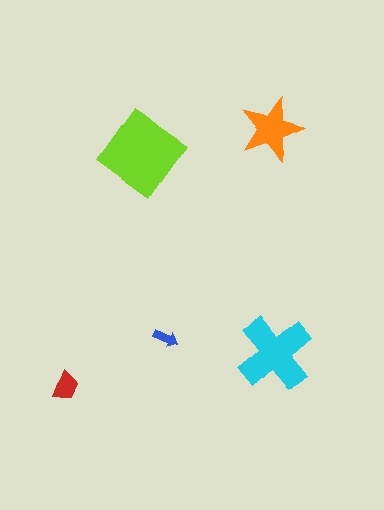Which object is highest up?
The orange star is topmost.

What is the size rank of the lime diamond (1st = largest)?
1st.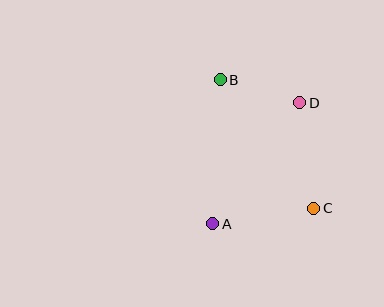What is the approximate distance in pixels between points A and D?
The distance between A and D is approximately 149 pixels.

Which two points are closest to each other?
Points B and D are closest to each other.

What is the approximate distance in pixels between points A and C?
The distance between A and C is approximately 102 pixels.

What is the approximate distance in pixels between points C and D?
The distance between C and D is approximately 107 pixels.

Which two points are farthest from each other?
Points B and C are farthest from each other.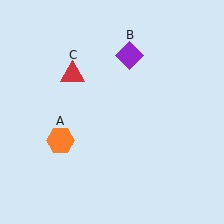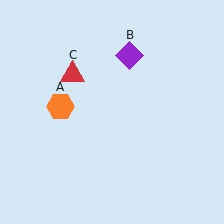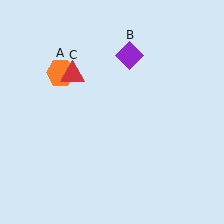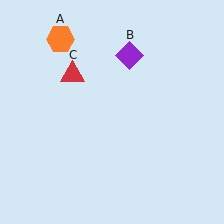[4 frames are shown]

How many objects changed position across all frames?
1 object changed position: orange hexagon (object A).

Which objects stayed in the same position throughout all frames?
Purple diamond (object B) and red triangle (object C) remained stationary.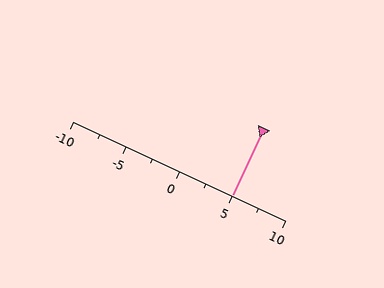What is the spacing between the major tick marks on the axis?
The major ticks are spaced 5 apart.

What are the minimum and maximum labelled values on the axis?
The axis runs from -10 to 10.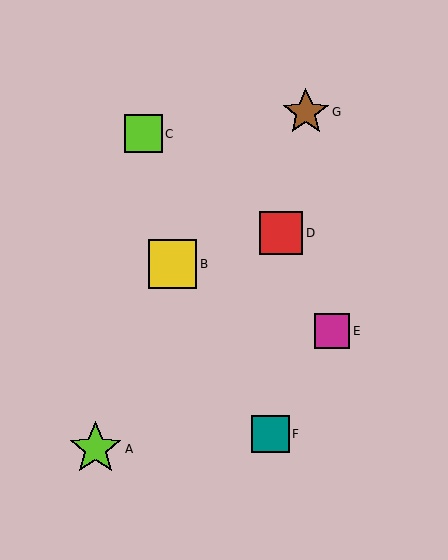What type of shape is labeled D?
Shape D is a red square.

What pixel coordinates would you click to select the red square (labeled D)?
Click at (281, 233) to select the red square D.